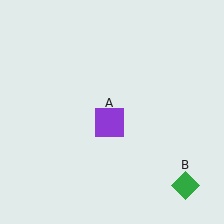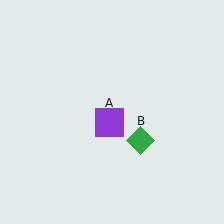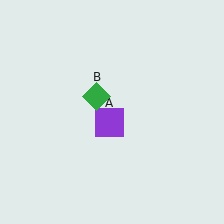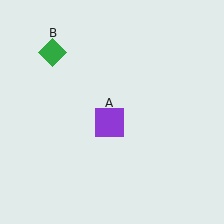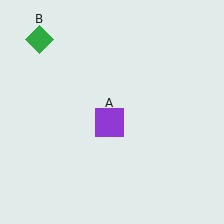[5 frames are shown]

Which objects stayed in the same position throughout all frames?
Purple square (object A) remained stationary.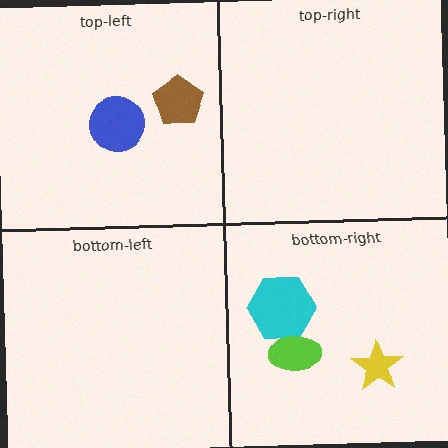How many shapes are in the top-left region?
2.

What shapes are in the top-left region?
The brown pentagon, the blue circle.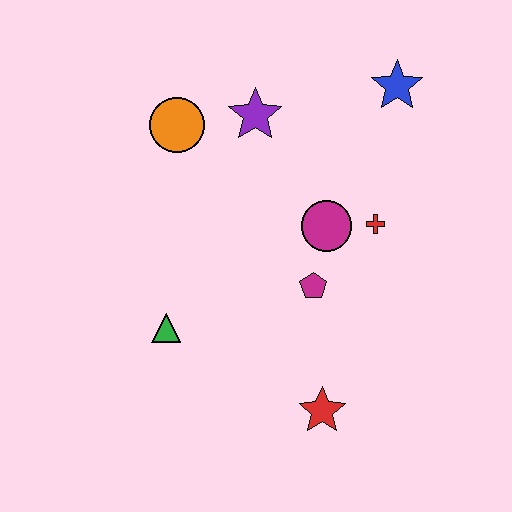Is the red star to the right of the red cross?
No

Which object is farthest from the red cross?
The green triangle is farthest from the red cross.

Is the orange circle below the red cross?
No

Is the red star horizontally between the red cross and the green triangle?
Yes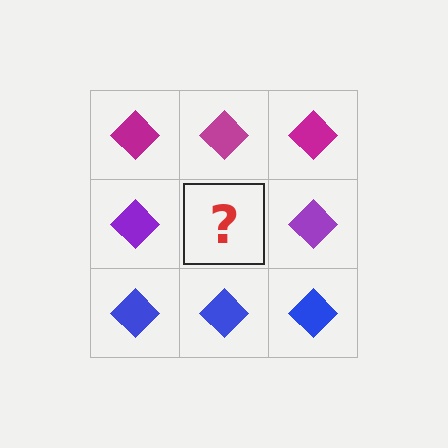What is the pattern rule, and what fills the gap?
The rule is that each row has a consistent color. The gap should be filled with a purple diamond.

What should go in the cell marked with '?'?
The missing cell should contain a purple diamond.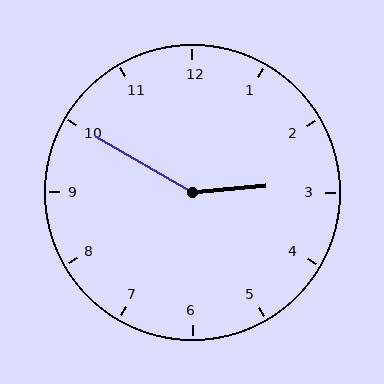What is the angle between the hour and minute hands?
Approximately 145 degrees.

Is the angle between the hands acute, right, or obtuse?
It is obtuse.